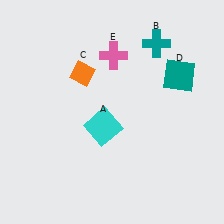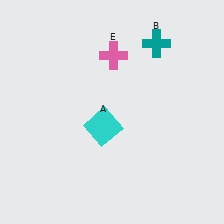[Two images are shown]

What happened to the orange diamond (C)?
The orange diamond (C) was removed in Image 2. It was in the top-left area of Image 1.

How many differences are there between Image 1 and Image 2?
There are 2 differences between the two images.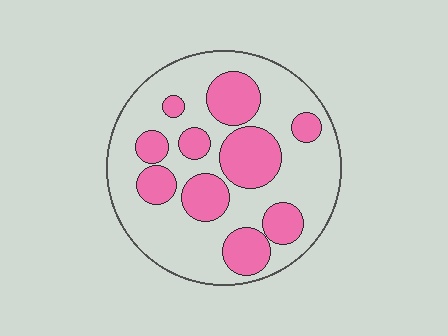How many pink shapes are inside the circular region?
10.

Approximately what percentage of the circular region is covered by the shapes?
Approximately 35%.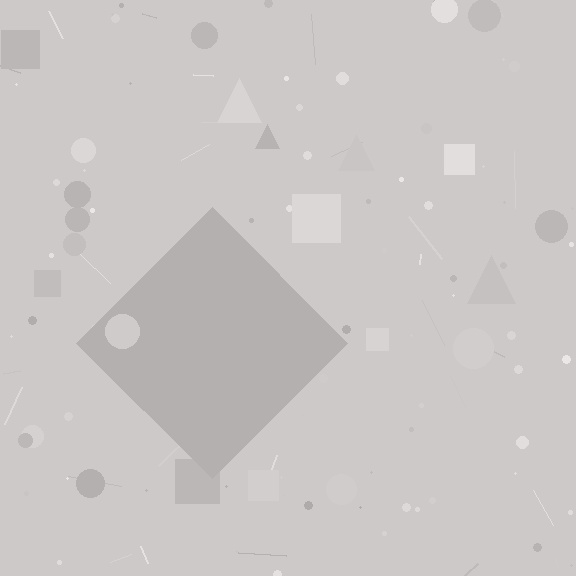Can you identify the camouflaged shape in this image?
The camouflaged shape is a diamond.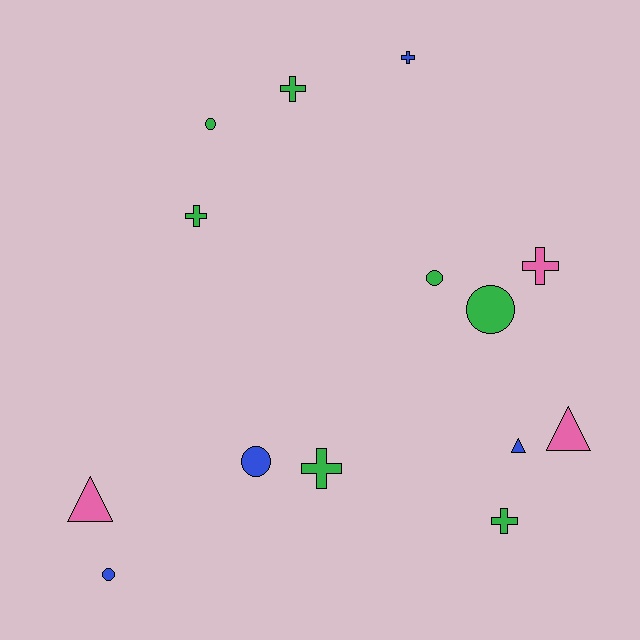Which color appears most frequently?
Green, with 7 objects.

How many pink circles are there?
There are no pink circles.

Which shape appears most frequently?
Cross, with 6 objects.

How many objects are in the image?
There are 14 objects.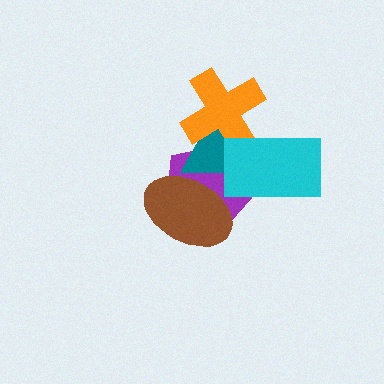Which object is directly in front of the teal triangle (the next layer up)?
The orange cross is directly in front of the teal triangle.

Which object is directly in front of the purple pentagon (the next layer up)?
The brown ellipse is directly in front of the purple pentagon.